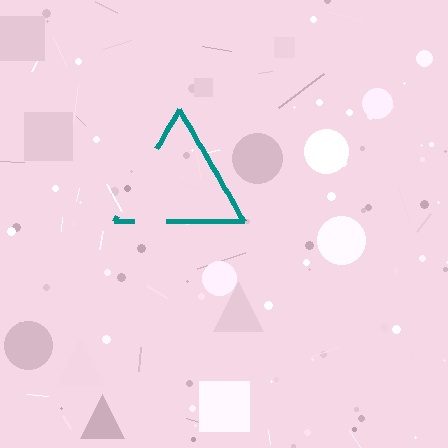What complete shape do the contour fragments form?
The contour fragments form a triangle.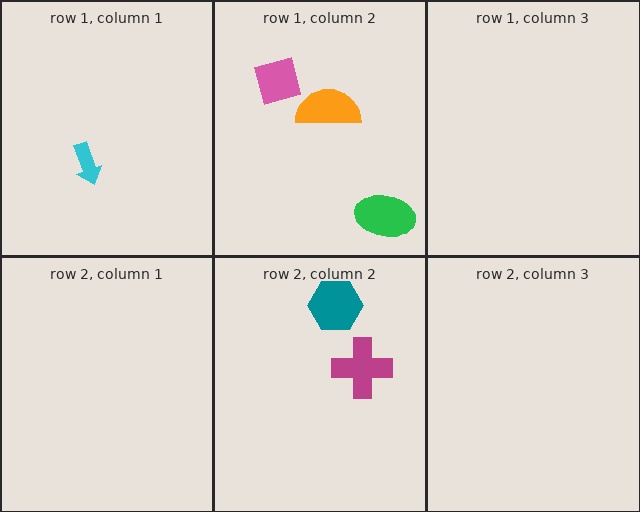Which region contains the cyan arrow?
The row 1, column 1 region.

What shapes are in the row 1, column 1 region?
The cyan arrow.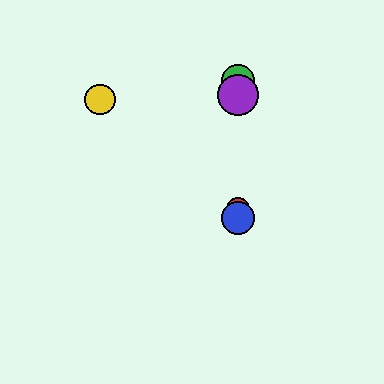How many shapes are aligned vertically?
4 shapes (the red circle, the blue circle, the green circle, the purple circle) are aligned vertically.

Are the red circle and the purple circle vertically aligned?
Yes, both are at x≈238.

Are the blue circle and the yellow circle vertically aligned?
No, the blue circle is at x≈238 and the yellow circle is at x≈100.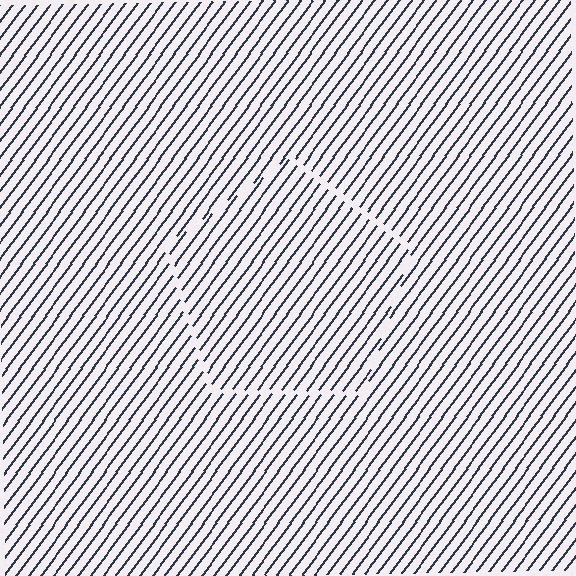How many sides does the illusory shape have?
5 sides — the line-ends trace a pentagon.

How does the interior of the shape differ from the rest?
The interior of the shape contains the same grating, shifted by half a period — the contour is defined by the phase discontinuity where line-ends from the inner and outer gratings abut.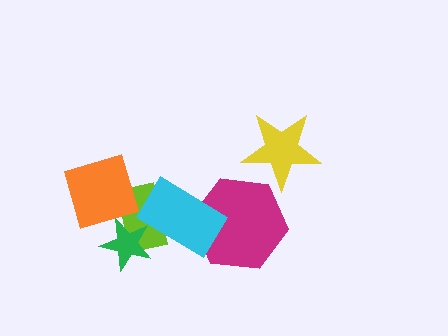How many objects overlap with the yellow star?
0 objects overlap with the yellow star.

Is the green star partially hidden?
No, no other shape covers it.